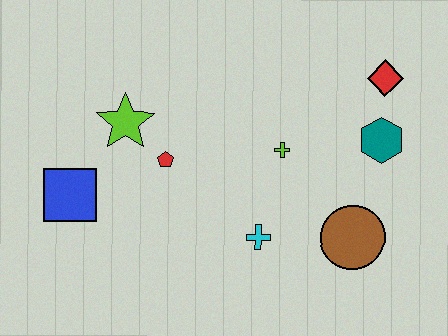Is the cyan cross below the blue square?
Yes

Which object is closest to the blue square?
The lime star is closest to the blue square.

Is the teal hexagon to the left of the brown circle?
No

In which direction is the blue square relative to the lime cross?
The blue square is to the left of the lime cross.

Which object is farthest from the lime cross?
The blue square is farthest from the lime cross.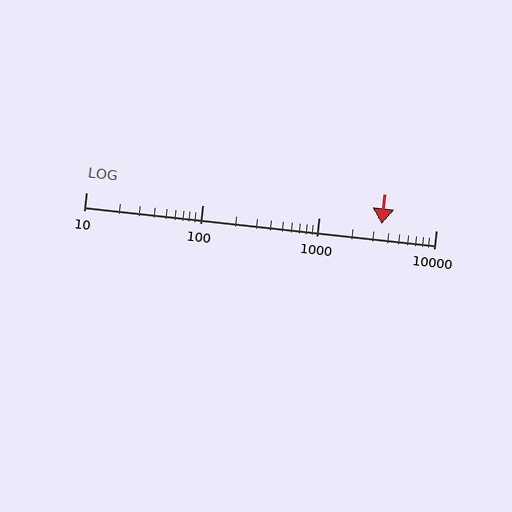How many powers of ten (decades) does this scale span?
The scale spans 3 decades, from 10 to 10000.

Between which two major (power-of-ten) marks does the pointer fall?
The pointer is between 1000 and 10000.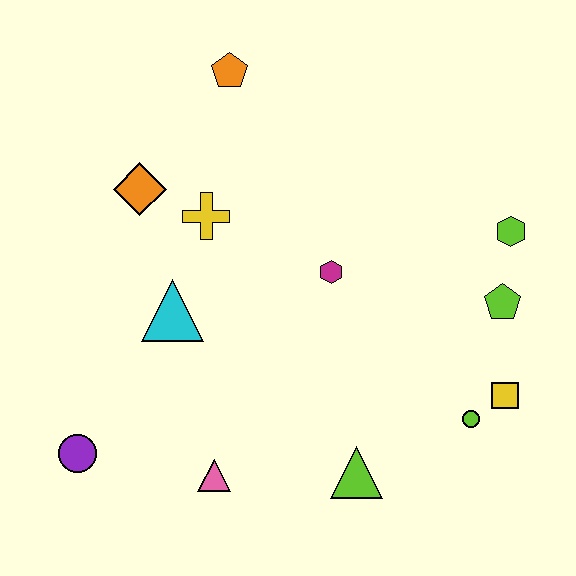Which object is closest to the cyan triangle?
The yellow cross is closest to the cyan triangle.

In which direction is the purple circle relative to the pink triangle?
The purple circle is to the left of the pink triangle.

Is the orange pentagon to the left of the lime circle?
Yes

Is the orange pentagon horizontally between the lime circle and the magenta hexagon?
No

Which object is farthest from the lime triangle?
The orange pentagon is farthest from the lime triangle.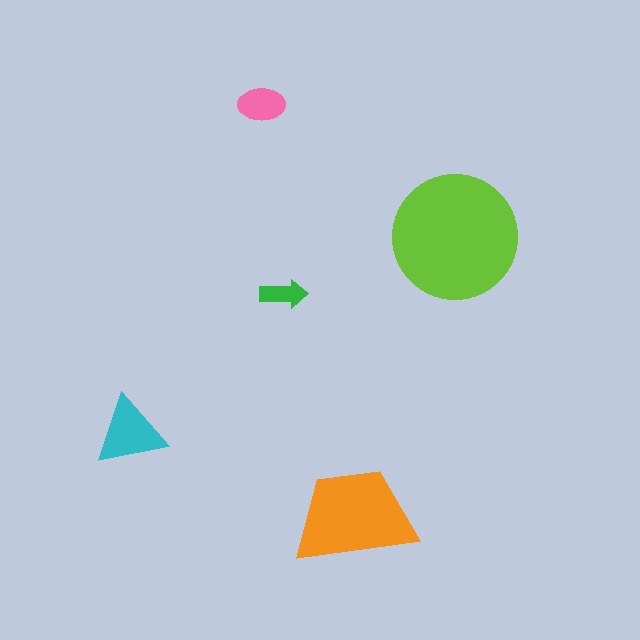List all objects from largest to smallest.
The lime circle, the orange trapezoid, the cyan triangle, the pink ellipse, the green arrow.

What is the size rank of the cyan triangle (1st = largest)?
3rd.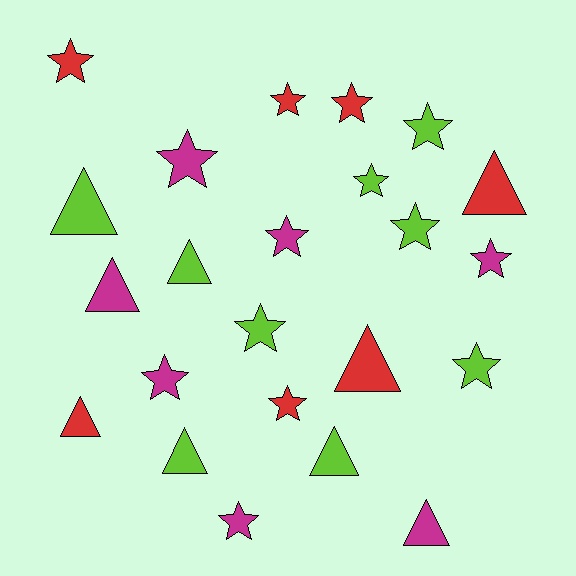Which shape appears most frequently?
Star, with 14 objects.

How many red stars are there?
There are 4 red stars.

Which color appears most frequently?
Lime, with 9 objects.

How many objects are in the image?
There are 23 objects.